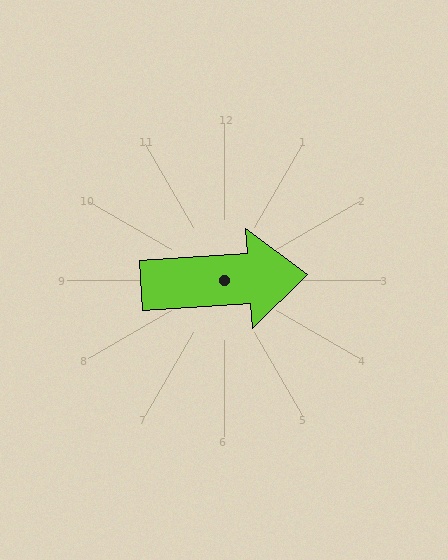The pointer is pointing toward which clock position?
Roughly 3 o'clock.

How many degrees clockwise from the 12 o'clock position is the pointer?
Approximately 86 degrees.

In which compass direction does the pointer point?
East.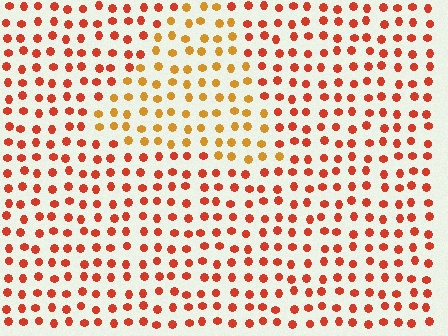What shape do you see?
I see a triangle.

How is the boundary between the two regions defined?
The boundary is defined purely by a slight shift in hue (about 31 degrees). Spacing, size, and orientation are identical on both sides.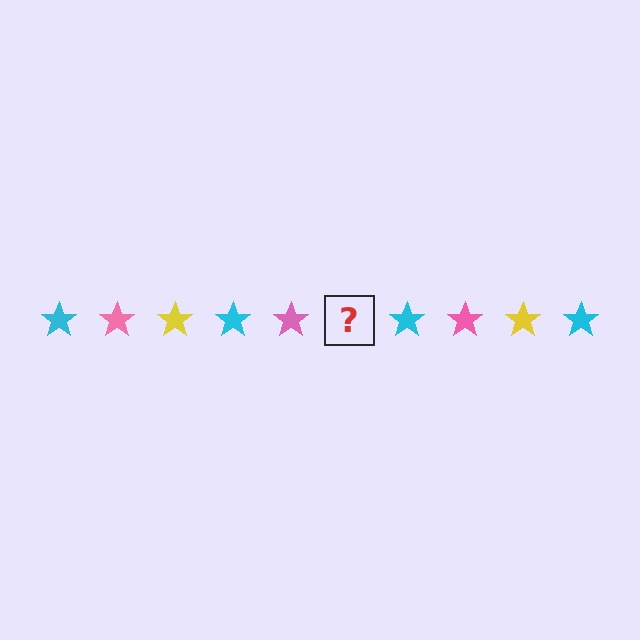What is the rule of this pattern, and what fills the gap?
The rule is that the pattern cycles through cyan, pink, yellow stars. The gap should be filled with a yellow star.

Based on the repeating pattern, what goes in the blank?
The blank should be a yellow star.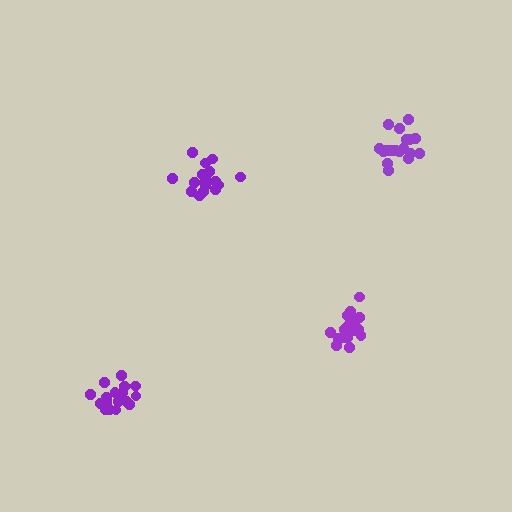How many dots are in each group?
Group 1: 18 dots, Group 2: 16 dots, Group 3: 18 dots, Group 4: 20 dots (72 total).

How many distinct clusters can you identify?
There are 4 distinct clusters.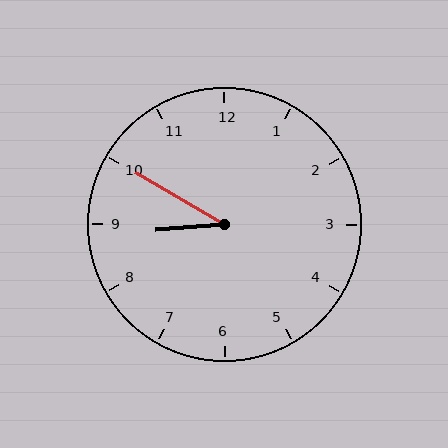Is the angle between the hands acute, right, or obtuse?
It is acute.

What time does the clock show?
8:50.